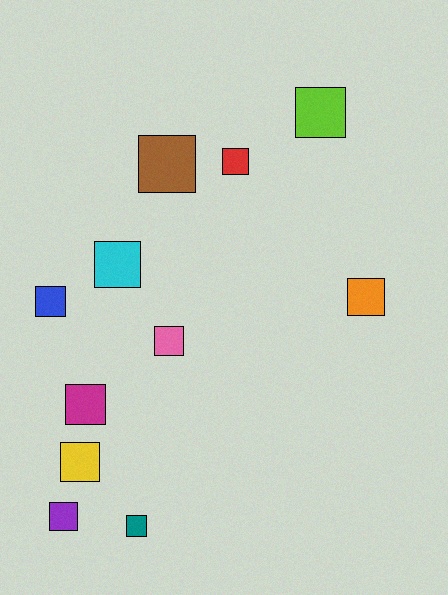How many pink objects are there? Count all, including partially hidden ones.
There is 1 pink object.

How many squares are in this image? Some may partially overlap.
There are 11 squares.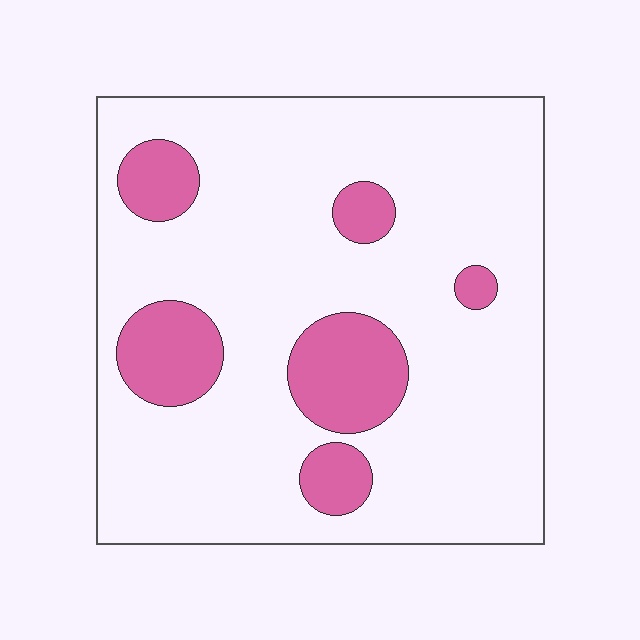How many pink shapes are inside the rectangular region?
6.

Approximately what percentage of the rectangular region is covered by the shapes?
Approximately 15%.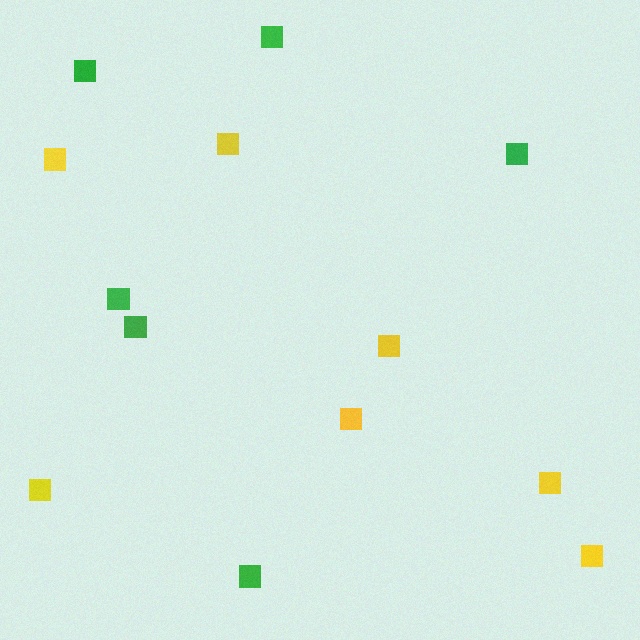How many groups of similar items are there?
There are 2 groups: one group of green squares (6) and one group of yellow squares (7).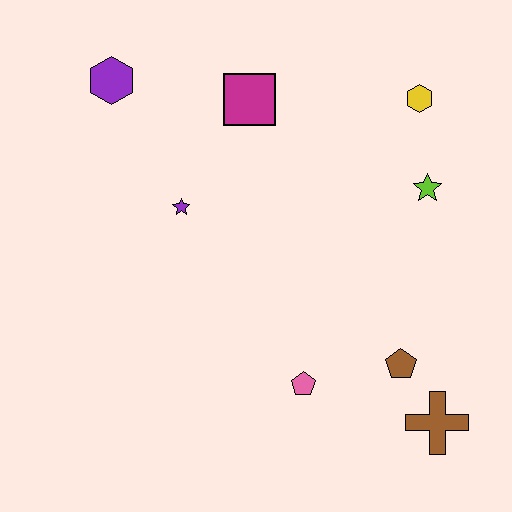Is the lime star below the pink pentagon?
No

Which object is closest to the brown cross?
The brown pentagon is closest to the brown cross.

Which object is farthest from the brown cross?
The purple hexagon is farthest from the brown cross.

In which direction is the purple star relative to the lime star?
The purple star is to the left of the lime star.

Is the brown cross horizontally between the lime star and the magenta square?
No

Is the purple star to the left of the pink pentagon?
Yes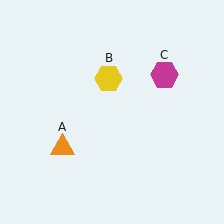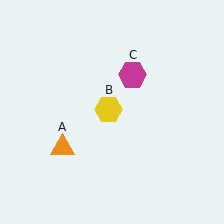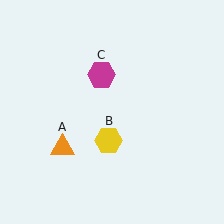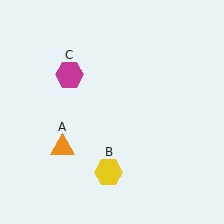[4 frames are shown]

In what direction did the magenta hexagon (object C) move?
The magenta hexagon (object C) moved left.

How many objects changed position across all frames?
2 objects changed position: yellow hexagon (object B), magenta hexagon (object C).